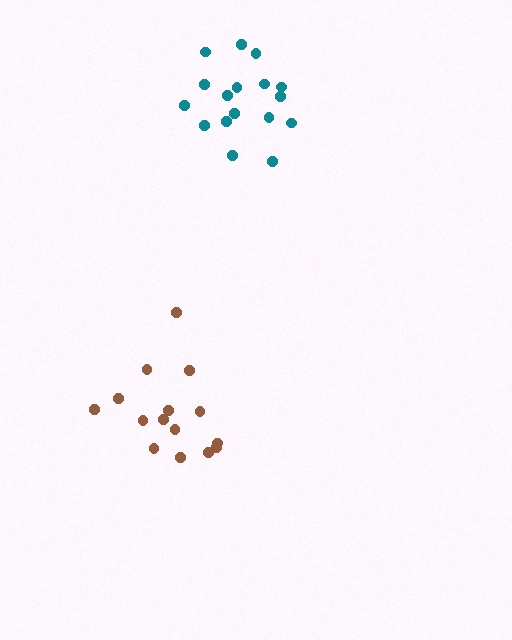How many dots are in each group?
Group 1: 17 dots, Group 2: 15 dots (32 total).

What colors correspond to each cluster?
The clusters are colored: teal, brown.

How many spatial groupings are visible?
There are 2 spatial groupings.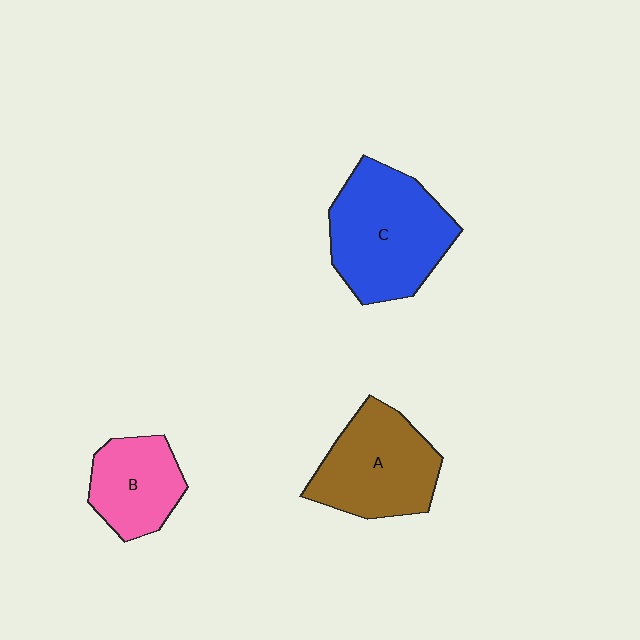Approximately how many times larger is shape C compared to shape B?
Approximately 1.7 times.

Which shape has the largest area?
Shape C (blue).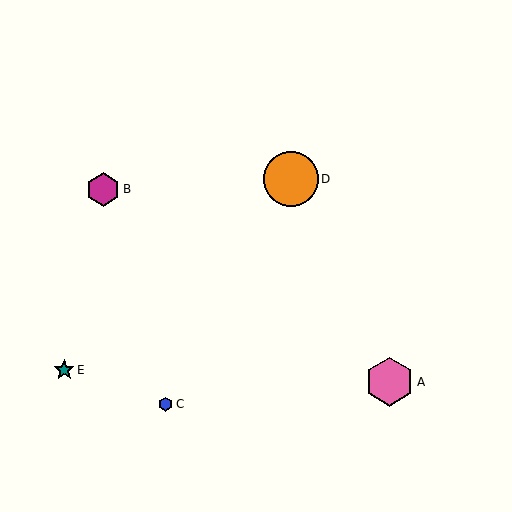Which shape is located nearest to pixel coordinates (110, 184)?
The magenta hexagon (labeled B) at (103, 189) is nearest to that location.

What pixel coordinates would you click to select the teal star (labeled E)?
Click at (64, 370) to select the teal star E.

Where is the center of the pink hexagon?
The center of the pink hexagon is at (390, 382).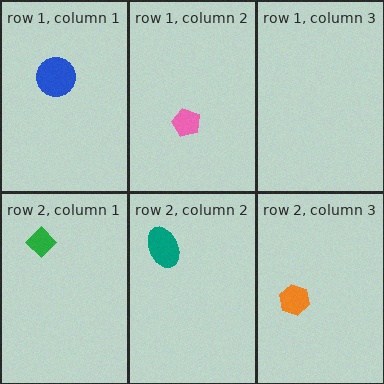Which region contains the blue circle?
The row 1, column 1 region.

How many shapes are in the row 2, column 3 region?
1.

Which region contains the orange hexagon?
The row 2, column 3 region.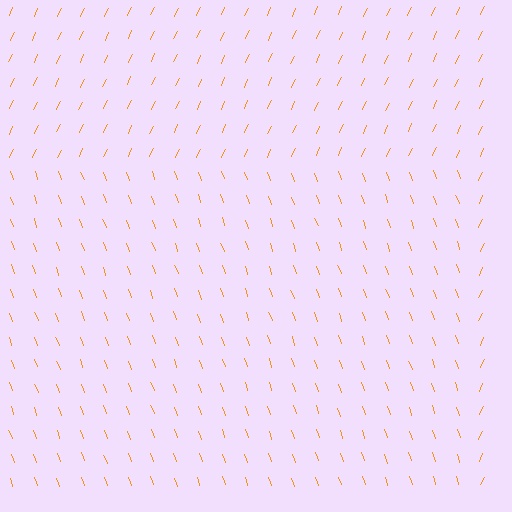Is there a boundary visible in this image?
Yes, there is a texture boundary formed by a change in line orientation.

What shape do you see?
I see a rectangle.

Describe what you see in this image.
The image is filled with small orange line segments. A rectangle region in the image has lines oriented differently from the surrounding lines, creating a visible texture boundary.